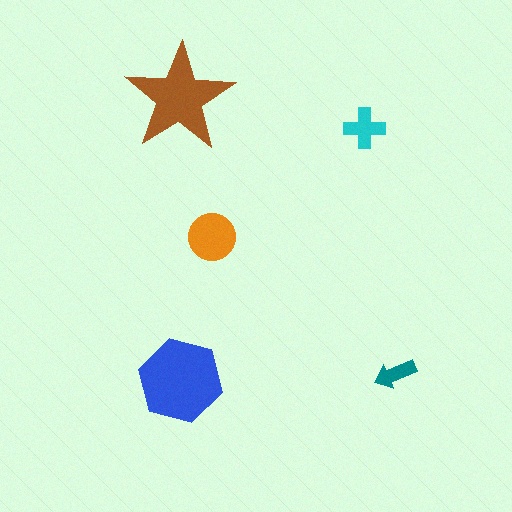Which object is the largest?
The blue hexagon.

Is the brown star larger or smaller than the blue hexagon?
Smaller.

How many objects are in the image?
There are 5 objects in the image.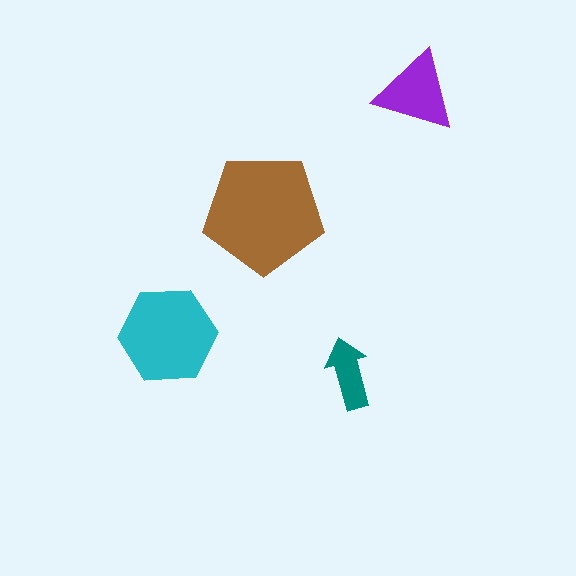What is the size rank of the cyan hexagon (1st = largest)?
2nd.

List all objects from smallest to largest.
The teal arrow, the purple triangle, the cyan hexagon, the brown pentagon.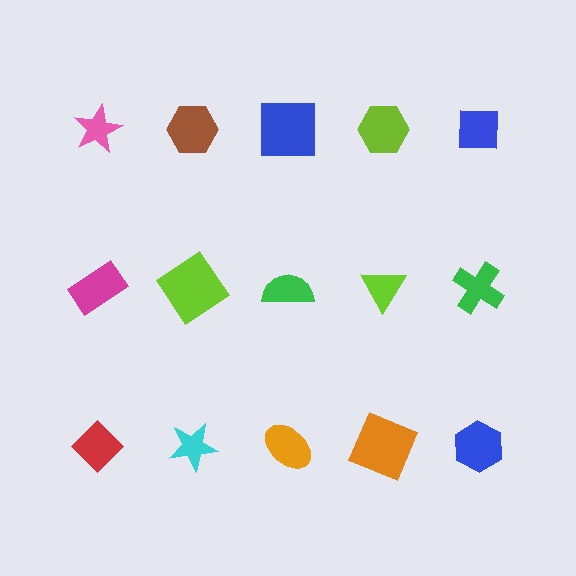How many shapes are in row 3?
5 shapes.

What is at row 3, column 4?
An orange square.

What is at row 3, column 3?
An orange ellipse.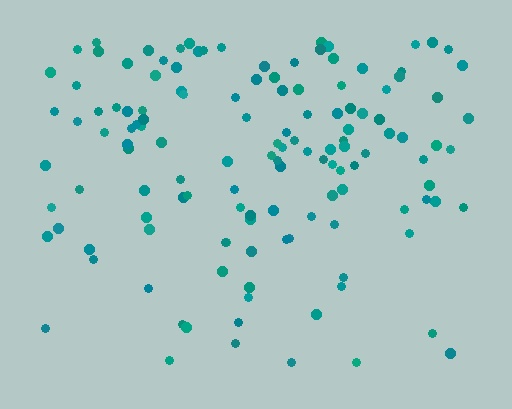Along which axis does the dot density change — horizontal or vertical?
Vertical.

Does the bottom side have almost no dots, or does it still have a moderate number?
Still a moderate number, just noticeably fewer than the top.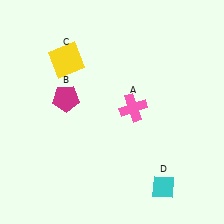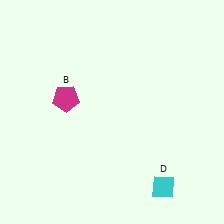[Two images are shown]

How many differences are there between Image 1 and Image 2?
There are 2 differences between the two images.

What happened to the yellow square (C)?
The yellow square (C) was removed in Image 2. It was in the top-left area of Image 1.